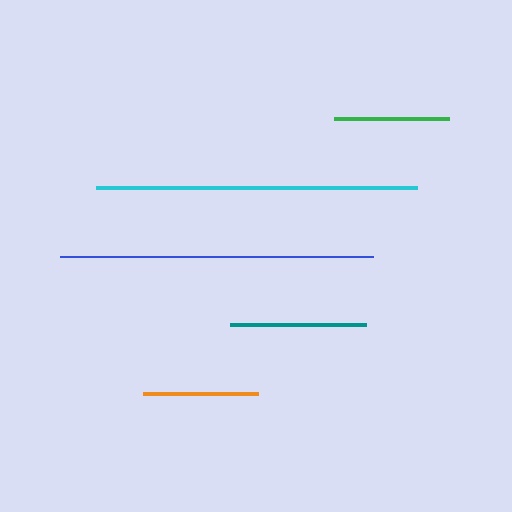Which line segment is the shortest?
The green line is the shortest at approximately 115 pixels.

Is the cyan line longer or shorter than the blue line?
The cyan line is longer than the blue line.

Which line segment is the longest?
The cyan line is the longest at approximately 321 pixels.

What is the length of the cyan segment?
The cyan segment is approximately 321 pixels long.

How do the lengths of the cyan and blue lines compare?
The cyan and blue lines are approximately the same length.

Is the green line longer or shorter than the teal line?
The teal line is longer than the green line.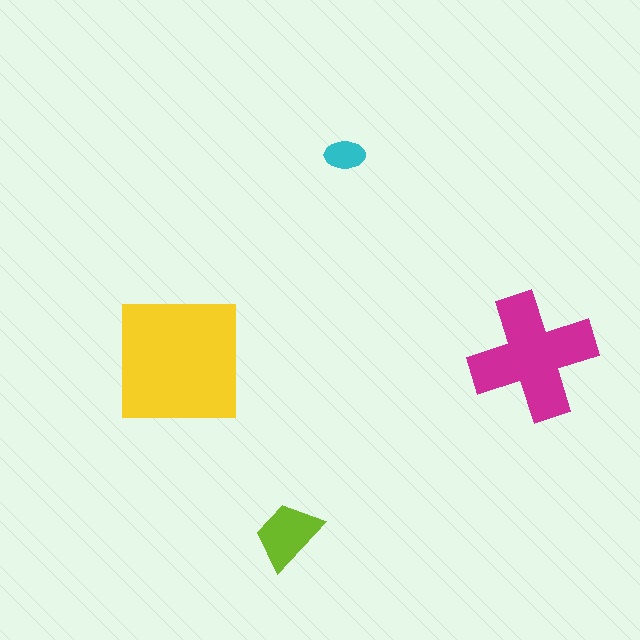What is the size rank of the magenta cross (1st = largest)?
2nd.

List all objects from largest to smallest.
The yellow square, the magenta cross, the lime trapezoid, the cyan ellipse.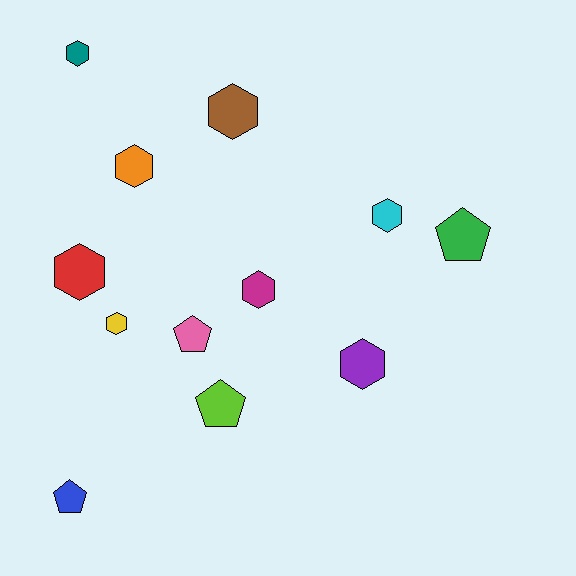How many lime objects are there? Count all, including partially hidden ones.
There is 1 lime object.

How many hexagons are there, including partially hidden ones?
There are 8 hexagons.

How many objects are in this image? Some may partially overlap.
There are 12 objects.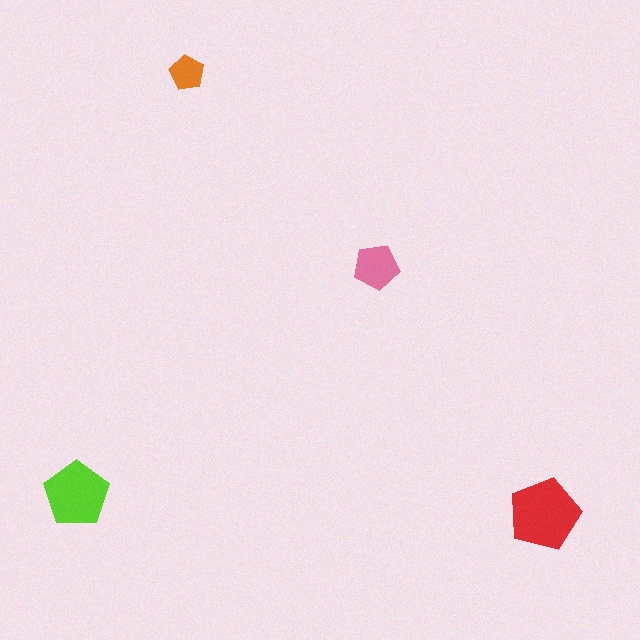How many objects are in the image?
There are 4 objects in the image.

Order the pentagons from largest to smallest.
the red one, the lime one, the pink one, the orange one.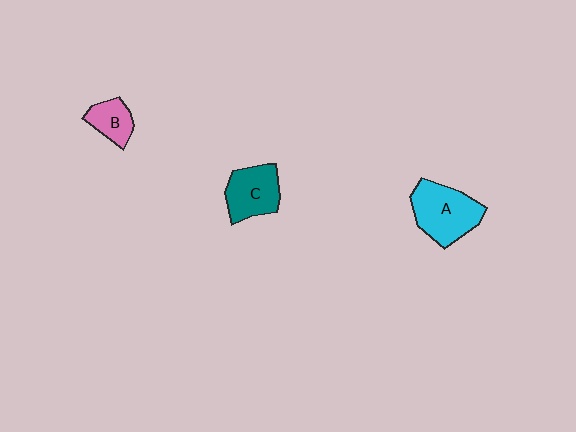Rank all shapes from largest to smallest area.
From largest to smallest: A (cyan), C (teal), B (pink).